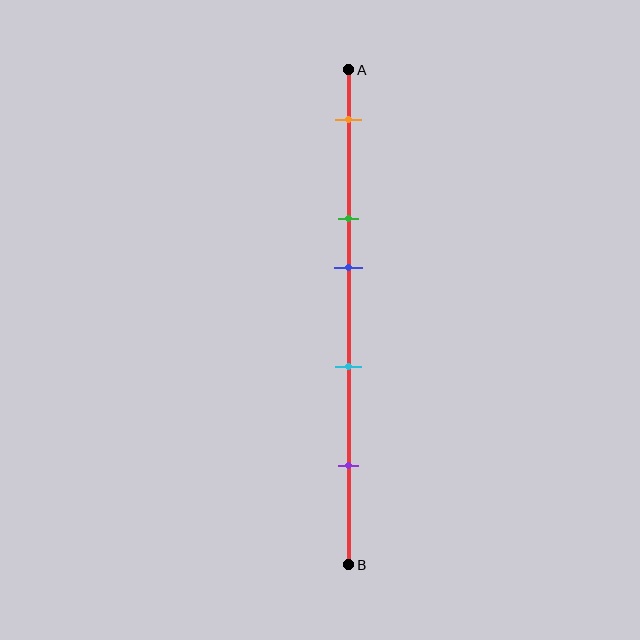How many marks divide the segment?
There are 5 marks dividing the segment.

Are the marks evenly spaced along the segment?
No, the marks are not evenly spaced.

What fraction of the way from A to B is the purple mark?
The purple mark is approximately 80% (0.8) of the way from A to B.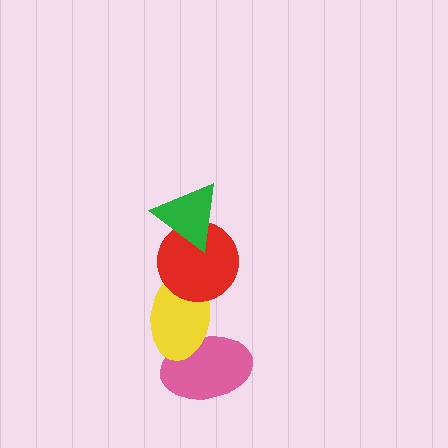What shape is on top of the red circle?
The green triangle is on top of the red circle.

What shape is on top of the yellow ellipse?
The red circle is on top of the yellow ellipse.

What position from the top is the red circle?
The red circle is 2nd from the top.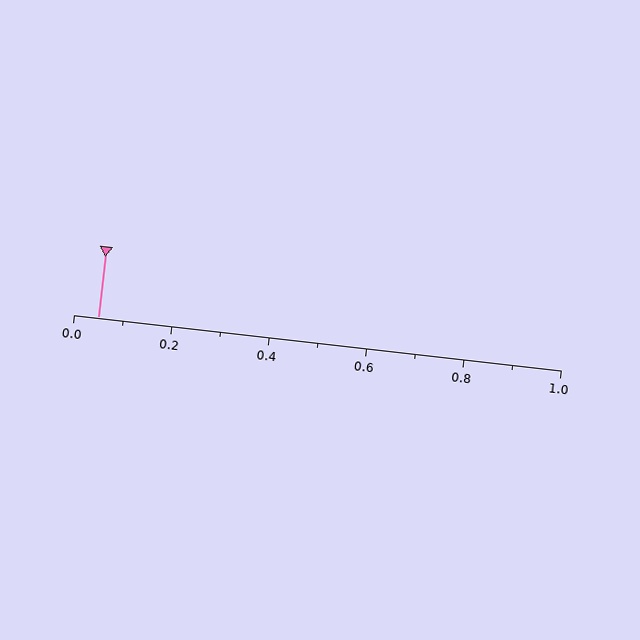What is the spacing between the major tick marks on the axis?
The major ticks are spaced 0.2 apart.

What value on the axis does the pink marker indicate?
The marker indicates approximately 0.05.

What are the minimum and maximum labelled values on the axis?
The axis runs from 0.0 to 1.0.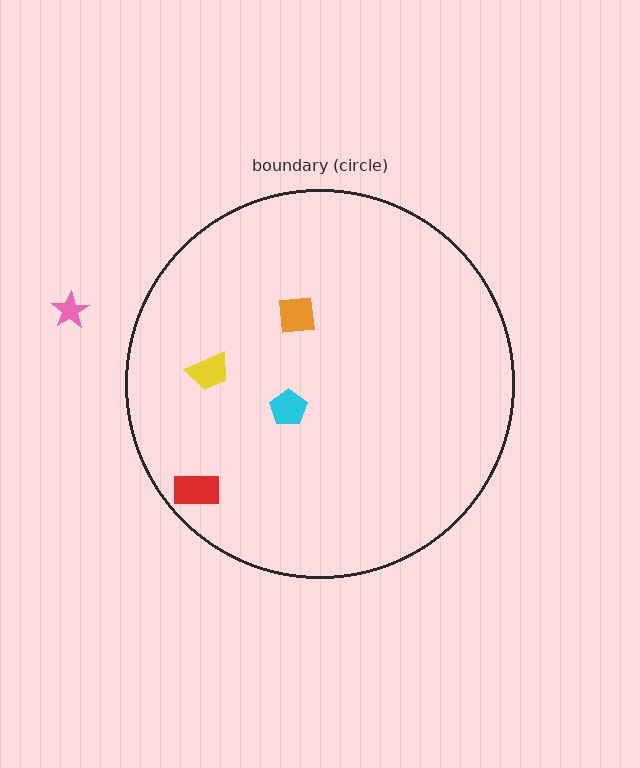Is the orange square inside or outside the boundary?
Inside.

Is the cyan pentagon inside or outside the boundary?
Inside.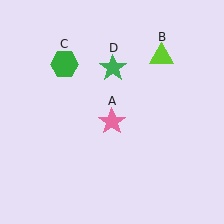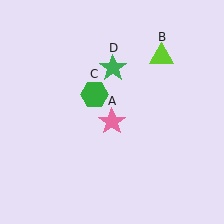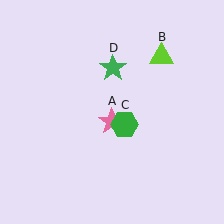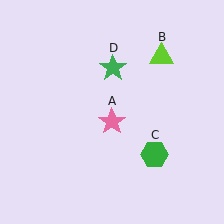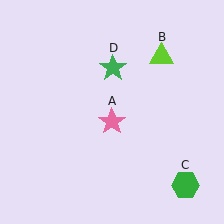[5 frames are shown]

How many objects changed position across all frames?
1 object changed position: green hexagon (object C).